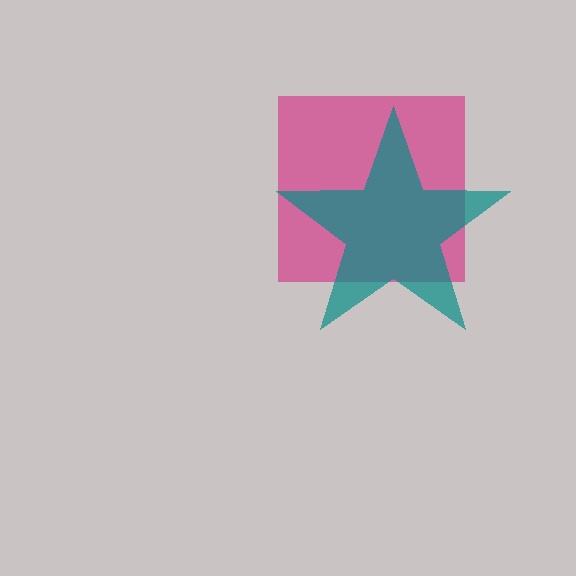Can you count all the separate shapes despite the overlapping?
Yes, there are 2 separate shapes.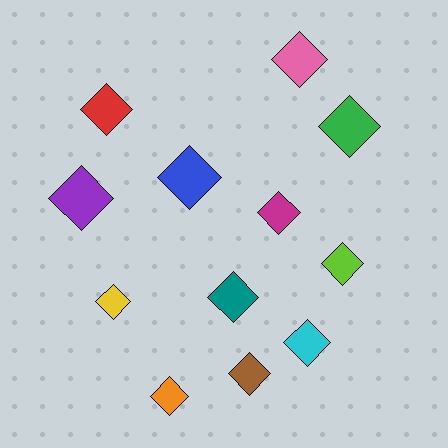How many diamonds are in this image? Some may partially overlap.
There are 12 diamonds.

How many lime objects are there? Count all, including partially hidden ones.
There is 1 lime object.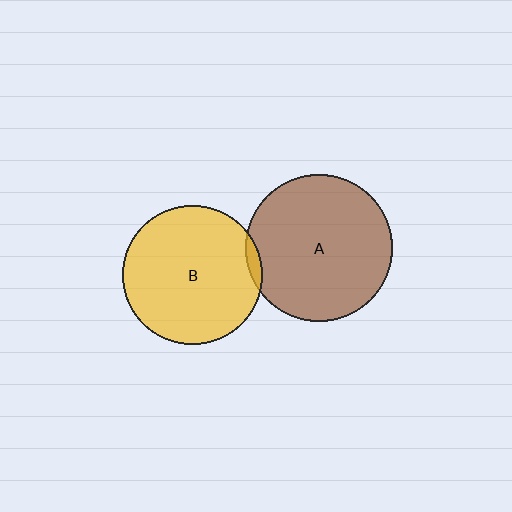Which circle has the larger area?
Circle A (brown).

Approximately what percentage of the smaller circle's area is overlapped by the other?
Approximately 5%.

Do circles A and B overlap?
Yes.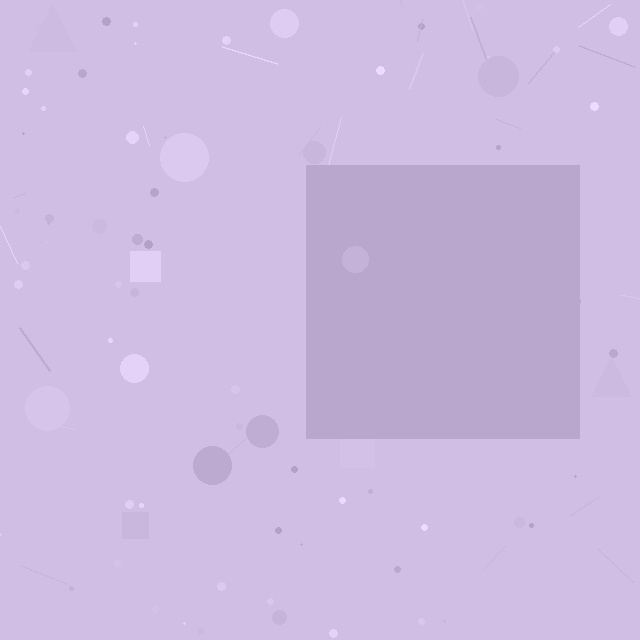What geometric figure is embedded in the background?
A square is embedded in the background.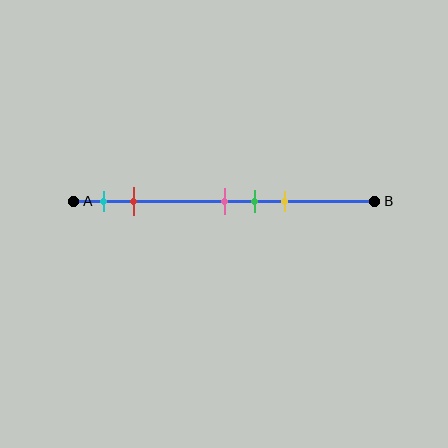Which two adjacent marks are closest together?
The pink and green marks are the closest adjacent pair.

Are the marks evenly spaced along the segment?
No, the marks are not evenly spaced.